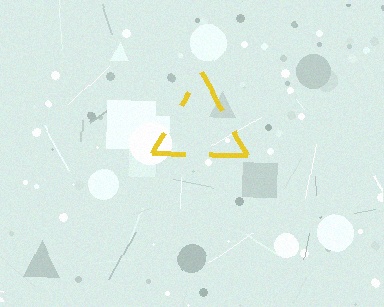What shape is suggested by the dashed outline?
The dashed outline suggests a triangle.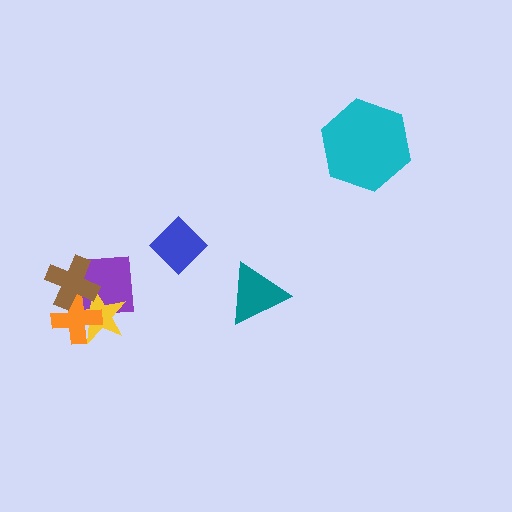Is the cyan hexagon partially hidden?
No, no other shape covers it.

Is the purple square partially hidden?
Yes, it is partially covered by another shape.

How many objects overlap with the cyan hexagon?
0 objects overlap with the cyan hexagon.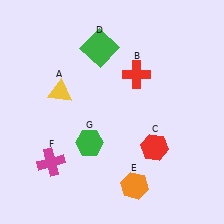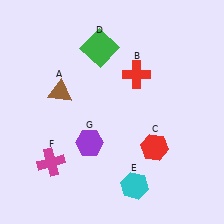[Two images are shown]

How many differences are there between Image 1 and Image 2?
There are 3 differences between the two images.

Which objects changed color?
A changed from yellow to brown. E changed from orange to cyan. G changed from green to purple.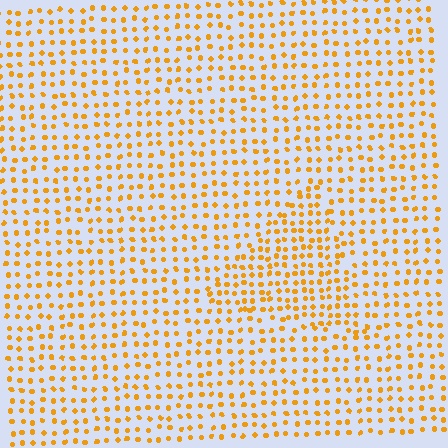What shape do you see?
I see a triangle.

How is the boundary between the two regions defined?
The boundary is defined by a change in element density (approximately 1.5x ratio). All elements are the same color, size, and shape.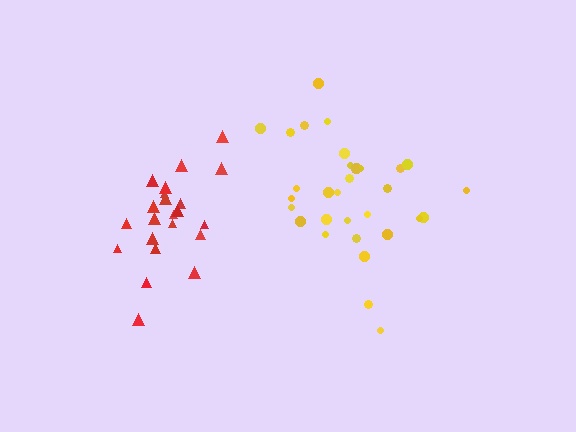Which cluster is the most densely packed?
Red.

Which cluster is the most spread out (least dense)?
Yellow.